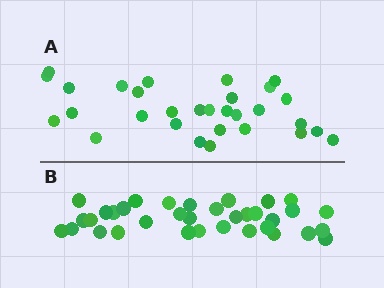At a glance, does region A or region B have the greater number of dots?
Region B (the bottom region) has more dots.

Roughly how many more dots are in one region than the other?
Region B has about 5 more dots than region A.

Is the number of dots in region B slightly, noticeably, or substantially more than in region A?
Region B has only slightly more — the two regions are fairly close. The ratio is roughly 1.2 to 1.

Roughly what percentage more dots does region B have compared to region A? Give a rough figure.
About 15% more.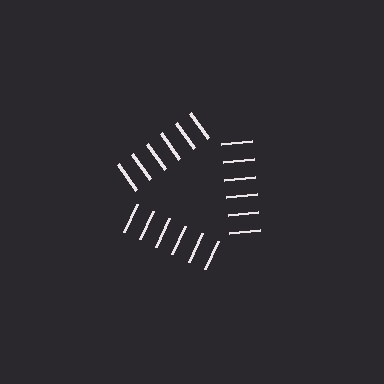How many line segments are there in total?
18 — 6 along each of the 3 edges.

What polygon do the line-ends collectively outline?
An illusory triangle — the line segments terminate on its edges but no continuous stroke is drawn.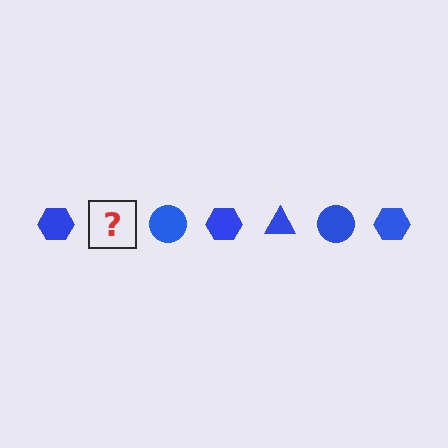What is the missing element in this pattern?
The missing element is a blue triangle.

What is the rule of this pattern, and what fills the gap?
The rule is that the pattern cycles through hexagon, triangle, circle shapes in blue. The gap should be filled with a blue triangle.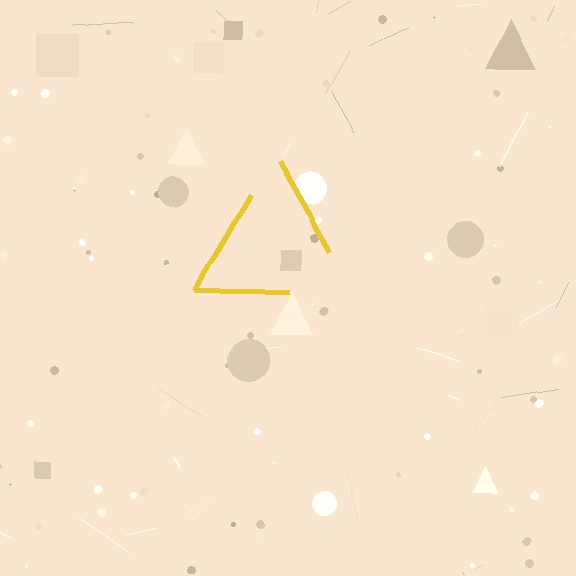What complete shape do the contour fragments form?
The contour fragments form a triangle.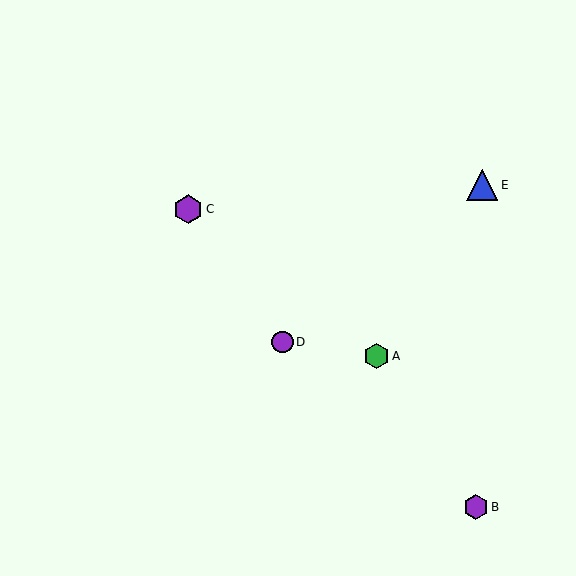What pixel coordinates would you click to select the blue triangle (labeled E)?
Click at (482, 185) to select the blue triangle E.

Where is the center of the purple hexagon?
The center of the purple hexagon is at (476, 507).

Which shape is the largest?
The blue triangle (labeled E) is the largest.